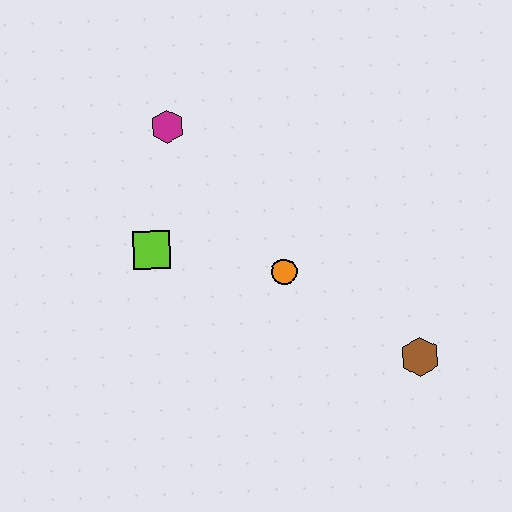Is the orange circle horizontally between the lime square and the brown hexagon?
Yes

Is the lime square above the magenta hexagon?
No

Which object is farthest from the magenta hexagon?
The brown hexagon is farthest from the magenta hexagon.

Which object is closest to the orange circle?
The lime square is closest to the orange circle.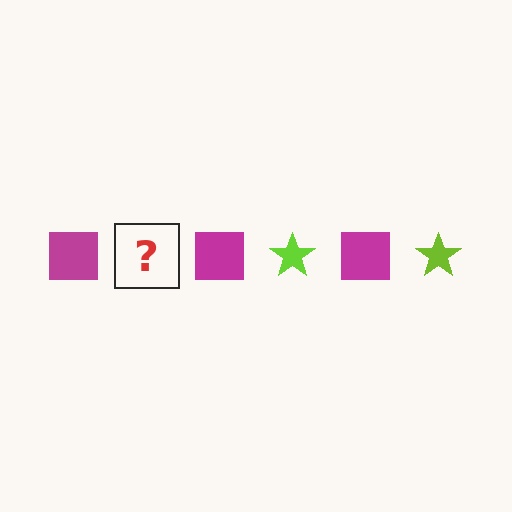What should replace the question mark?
The question mark should be replaced with a lime star.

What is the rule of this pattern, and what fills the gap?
The rule is that the pattern alternates between magenta square and lime star. The gap should be filled with a lime star.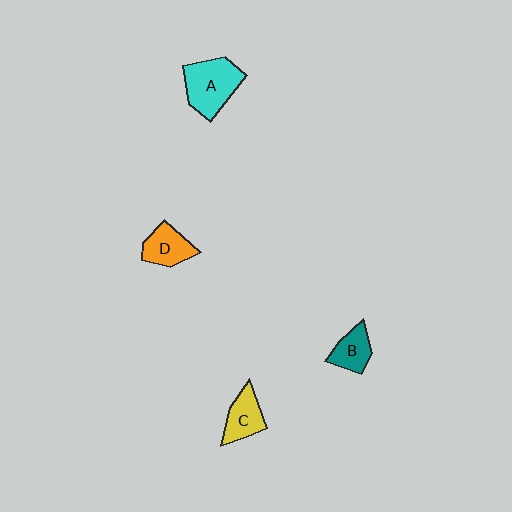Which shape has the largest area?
Shape A (cyan).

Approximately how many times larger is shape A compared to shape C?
Approximately 1.6 times.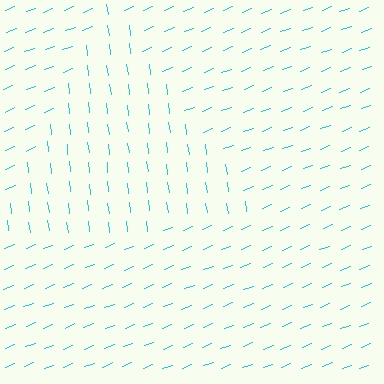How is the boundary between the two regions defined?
The boundary is defined purely by a change in line orientation (approximately 76 degrees difference). All lines are the same color and thickness.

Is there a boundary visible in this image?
Yes, there is a texture boundary formed by a change in line orientation.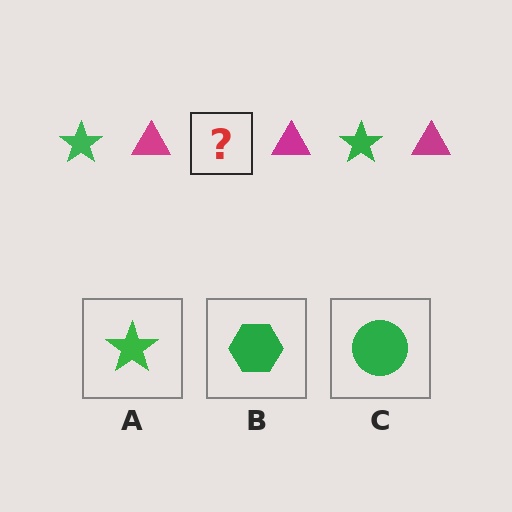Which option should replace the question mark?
Option A.